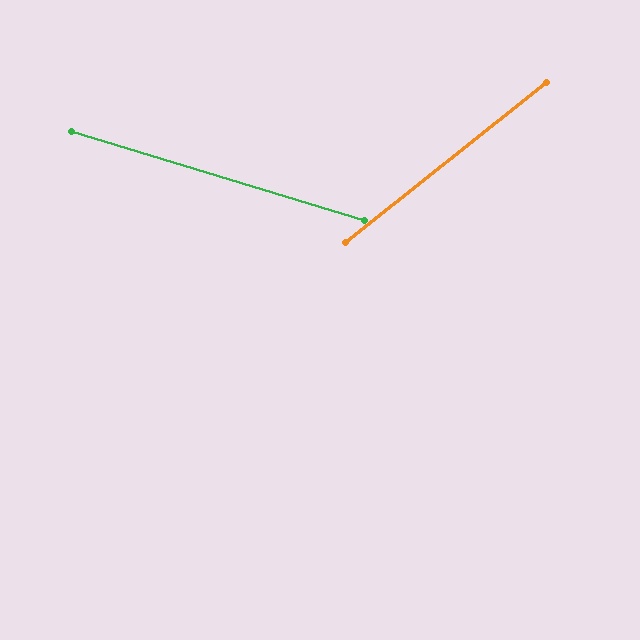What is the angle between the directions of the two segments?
Approximately 56 degrees.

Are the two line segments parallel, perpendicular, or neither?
Neither parallel nor perpendicular — they differ by about 56°.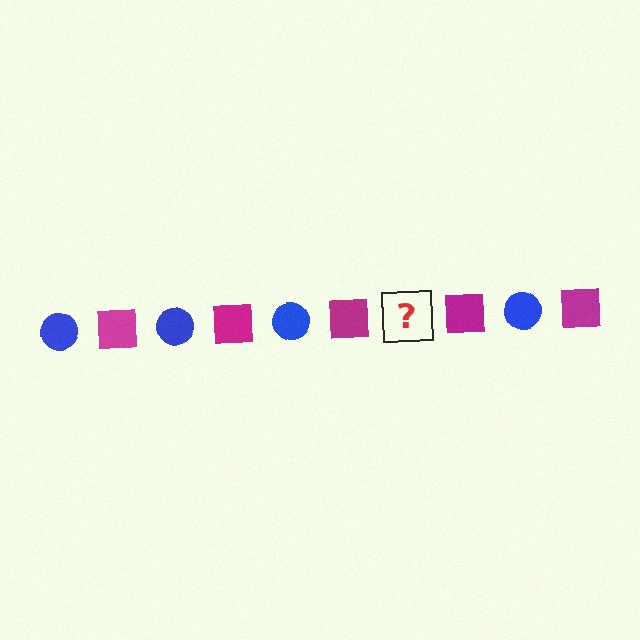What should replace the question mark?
The question mark should be replaced with a blue circle.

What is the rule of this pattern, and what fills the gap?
The rule is that the pattern alternates between blue circle and magenta square. The gap should be filled with a blue circle.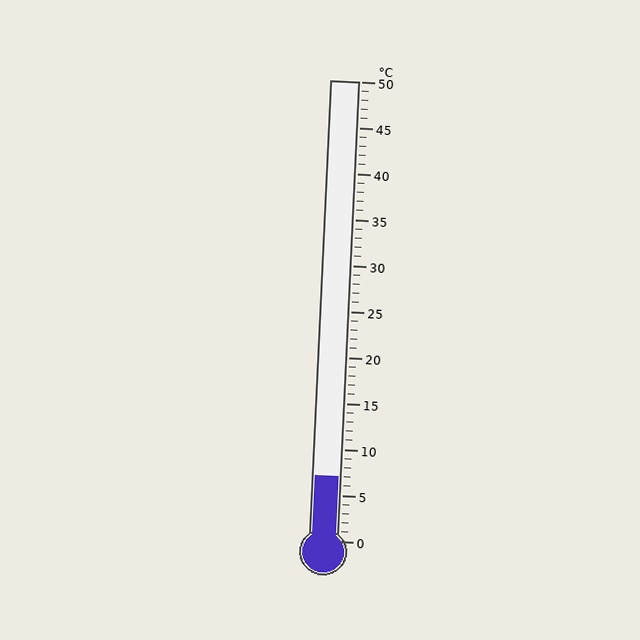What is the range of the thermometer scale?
The thermometer scale ranges from 0°C to 50°C.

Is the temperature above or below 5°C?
The temperature is above 5°C.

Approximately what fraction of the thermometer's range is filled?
The thermometer is filled to approximately 15% of its range.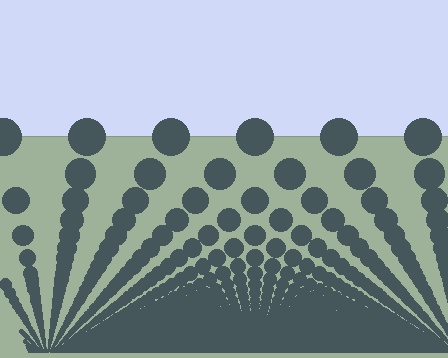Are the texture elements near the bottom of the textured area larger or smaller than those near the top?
Smaller. The gradient is inverted — elements near the bottom are smaller and denser.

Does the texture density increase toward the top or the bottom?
Density increases toward the bottom.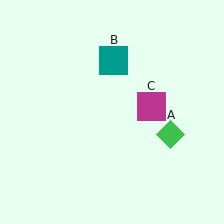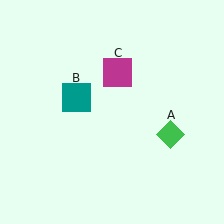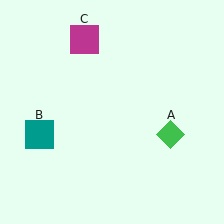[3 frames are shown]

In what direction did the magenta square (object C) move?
The magenta square (object C) moved up and to the left.